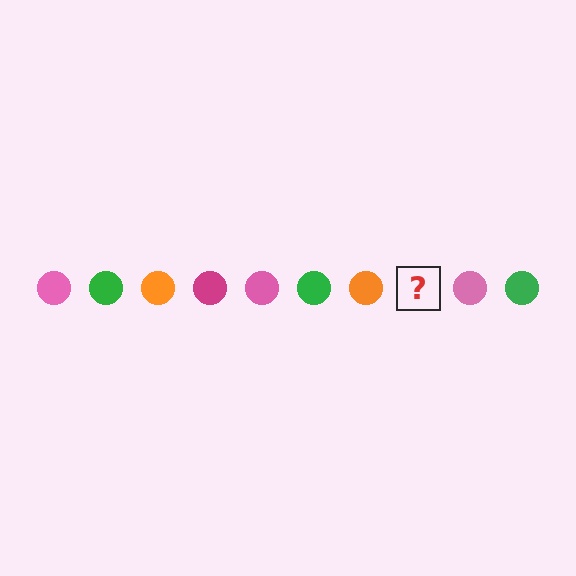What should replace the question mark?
The question mark should be replaced with a magenta circle.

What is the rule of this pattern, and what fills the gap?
The rule is that the pattern cycles through pink, green, orange, magenta circles. The gap should be filled with a magenta circle.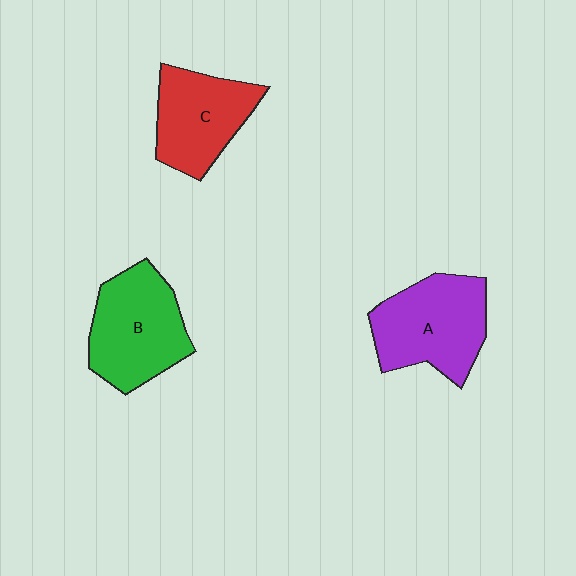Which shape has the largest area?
Shape A (purple).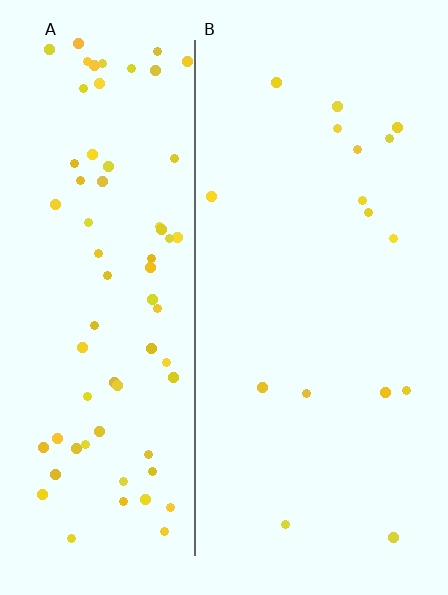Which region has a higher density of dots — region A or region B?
A (the left).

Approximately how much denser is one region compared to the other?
Approximately 4.5× — region A over region B.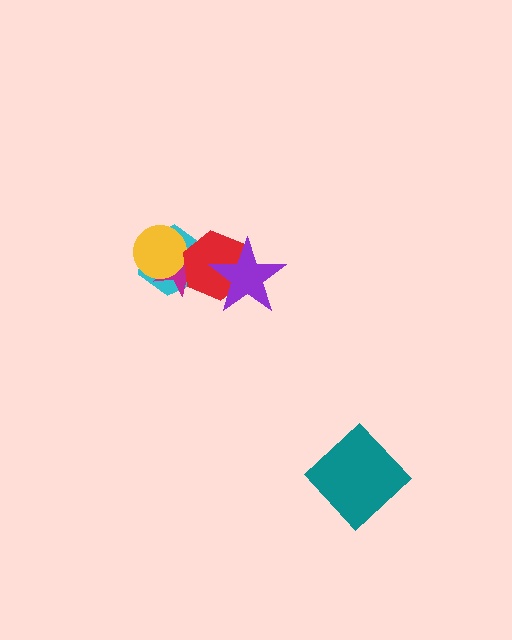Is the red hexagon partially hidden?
Yes, it is partially covered by another shape.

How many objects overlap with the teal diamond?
0 objects overlap with the teal diamond.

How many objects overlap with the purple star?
1 object overlaps with the purple star.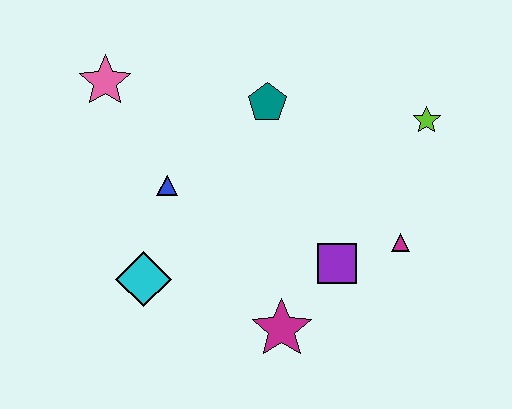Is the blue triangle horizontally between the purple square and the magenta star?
No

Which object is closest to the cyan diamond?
The blue triangle is closest to the cyan diamond.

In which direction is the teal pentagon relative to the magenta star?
The teal pentagon is above the magenta star.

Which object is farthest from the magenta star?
The pink star is farthest from the magenta star.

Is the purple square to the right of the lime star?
No